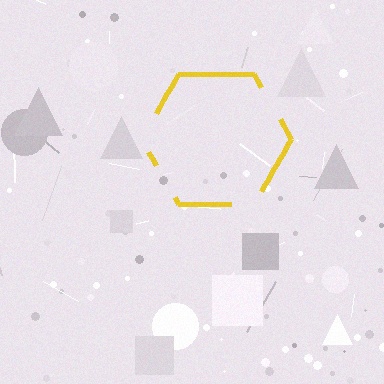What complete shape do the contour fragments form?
The contour fragments form a hexagon.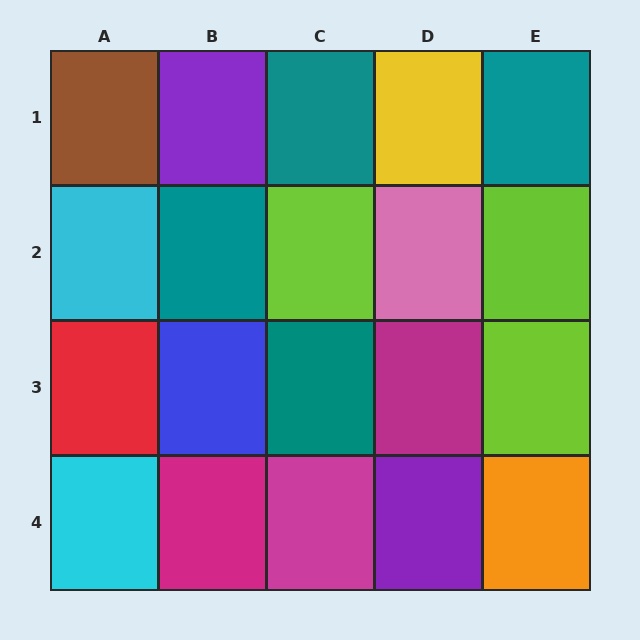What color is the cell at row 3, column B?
Blue.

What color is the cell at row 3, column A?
Red.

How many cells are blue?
1 cell is blue.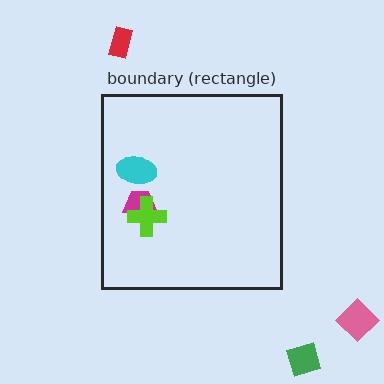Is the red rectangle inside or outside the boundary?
Outside.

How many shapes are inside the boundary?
3 inside, 3 outside.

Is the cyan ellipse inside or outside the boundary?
Inside.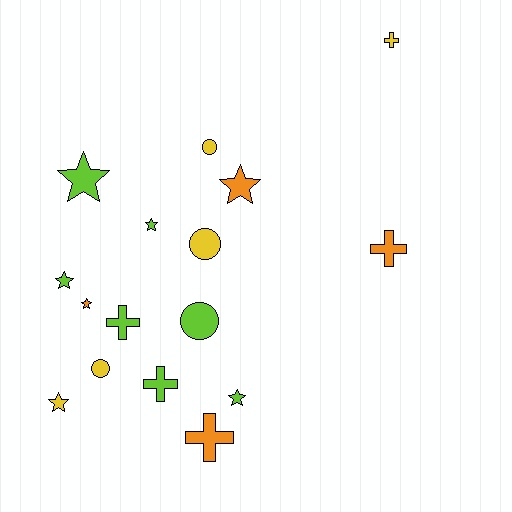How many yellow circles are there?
There are 3 yellow circles.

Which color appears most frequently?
Lime, with 7 objects.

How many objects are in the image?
There are 16 objects.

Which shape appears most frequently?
Star, with 7 objects.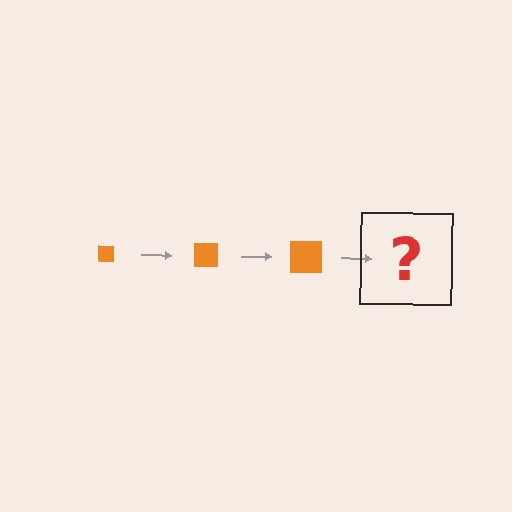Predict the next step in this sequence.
The next step is an orange square, larger than the previous one.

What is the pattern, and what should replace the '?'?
The pattern is that the square gets progressively larger each step. The '?' should be an orange square, larger than the previous one.